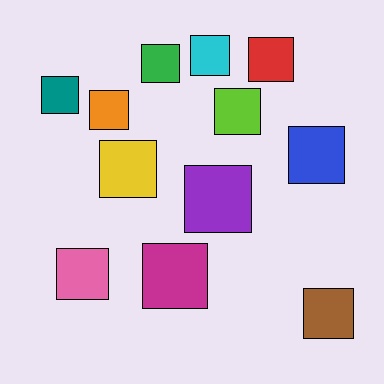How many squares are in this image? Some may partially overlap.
There are 12 squares.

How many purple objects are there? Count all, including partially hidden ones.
There is 1 purple object.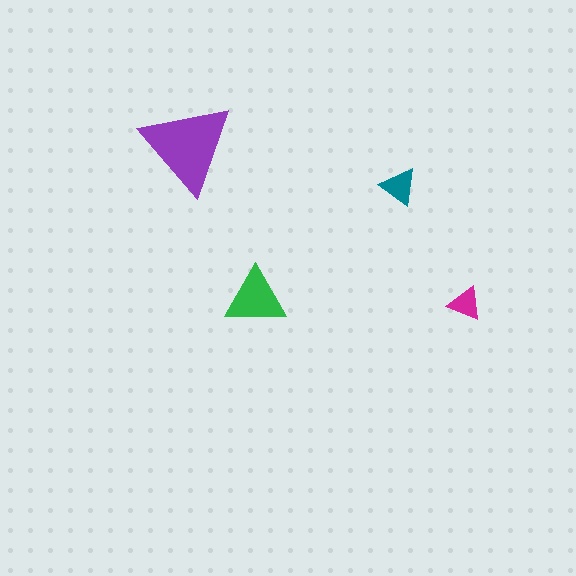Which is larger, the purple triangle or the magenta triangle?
The purple one.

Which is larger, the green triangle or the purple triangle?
The purple one.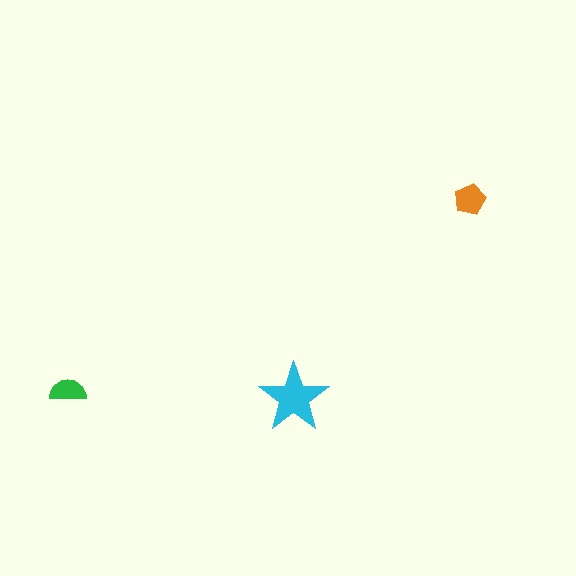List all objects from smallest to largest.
The green semicircle, the orange pentagon, the cyan star.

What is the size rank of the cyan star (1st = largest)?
1st.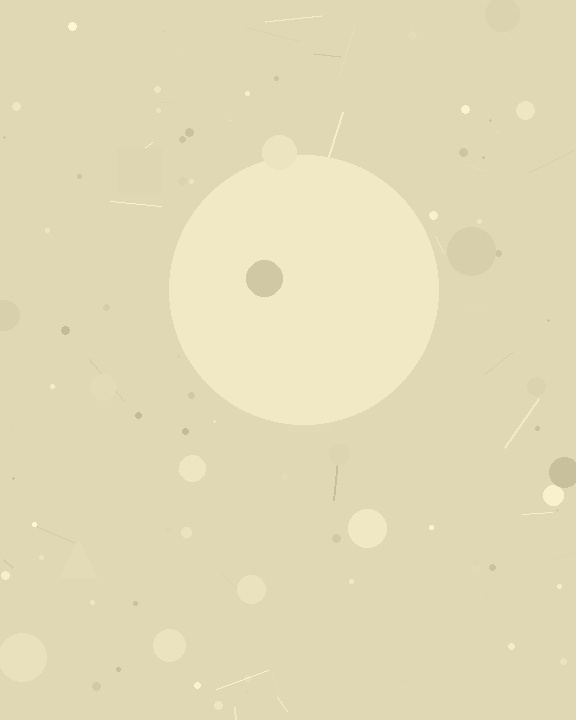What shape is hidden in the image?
A circle is hidden in the image.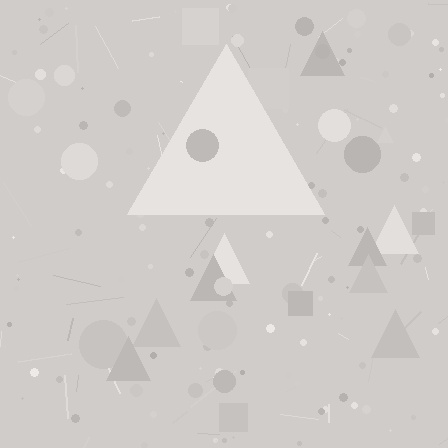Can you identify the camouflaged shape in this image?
The camouflaged shape is a triangle.